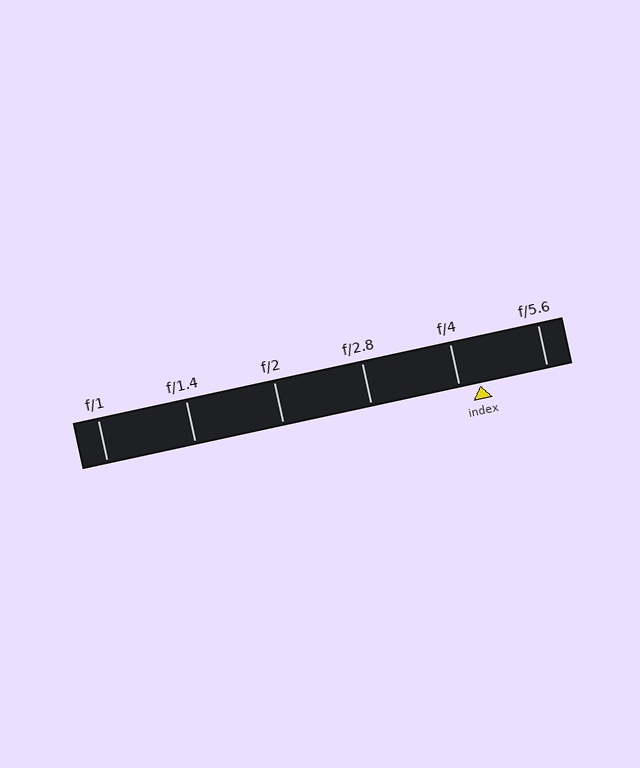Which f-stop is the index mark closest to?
The index mark is closest to f/4.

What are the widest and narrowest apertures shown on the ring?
The widest aperture shown is f/1 and the narrowest is f/5.6.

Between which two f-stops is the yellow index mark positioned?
The index mark is between f/4 and f/5.6.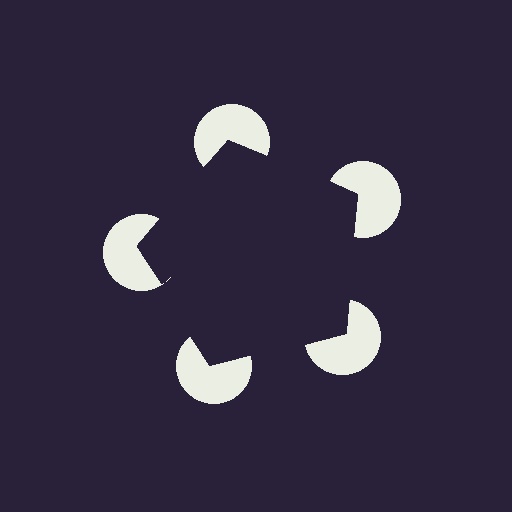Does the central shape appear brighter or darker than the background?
It typically appears slightly darker than the background, even though no actual brightness change is drawn.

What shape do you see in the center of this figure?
An illusory pentagon — its edges are inferred from the aligned wedge cuts in the pac-man discs, not physically drawn.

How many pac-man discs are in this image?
There are 5 — one at each vertex of the illusory pentagon.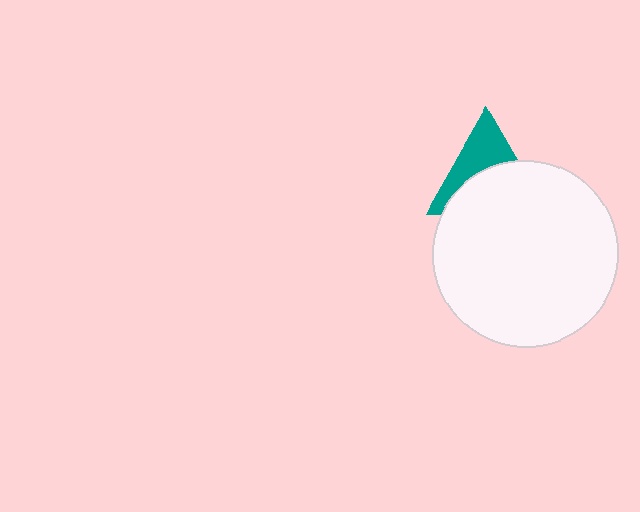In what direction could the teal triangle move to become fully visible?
The teal triangle could move up. That would shift it out from behind the white circle entirely.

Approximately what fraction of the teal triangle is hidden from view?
Roughly 55% of the teal triangle is hidden behind the white circle.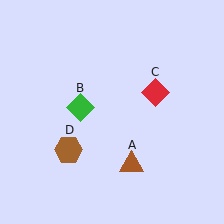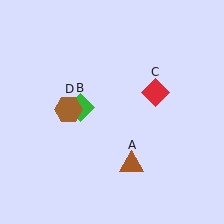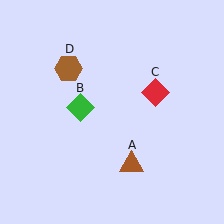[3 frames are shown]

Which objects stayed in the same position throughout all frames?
Brown triangle (object A) and green diamond (object B) and red diamond (object C) remained stationary.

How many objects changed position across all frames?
1 object changed position: brown hexagon (object D).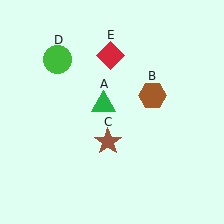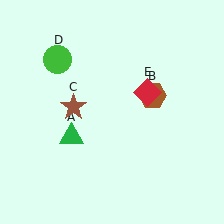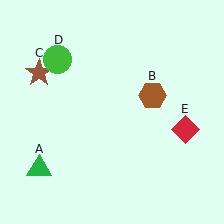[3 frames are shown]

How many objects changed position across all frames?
3 objects changed position: green triangle (object A), brown star (object C), red diamond (object E).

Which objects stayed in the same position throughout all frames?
Brown hexagon (object B) and green circle (object D) remained stationary.